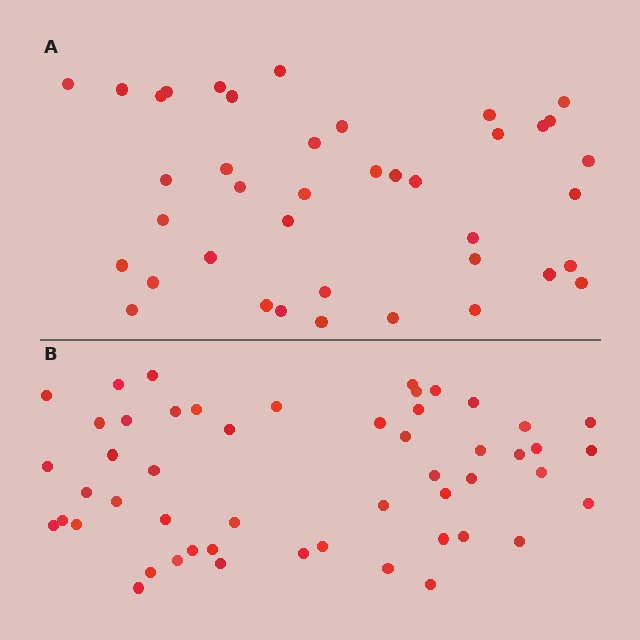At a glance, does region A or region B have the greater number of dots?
Region B (the bottom region) has more dots.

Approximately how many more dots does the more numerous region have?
Region B has roughly 12 or so more dots than region A.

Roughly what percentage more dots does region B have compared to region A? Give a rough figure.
About 30% more.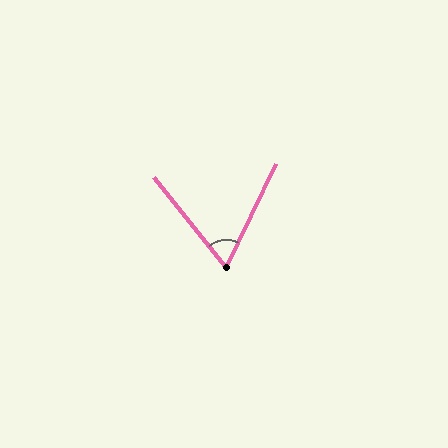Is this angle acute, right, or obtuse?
It is acute.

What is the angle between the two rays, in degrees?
Approximately 64 degrees.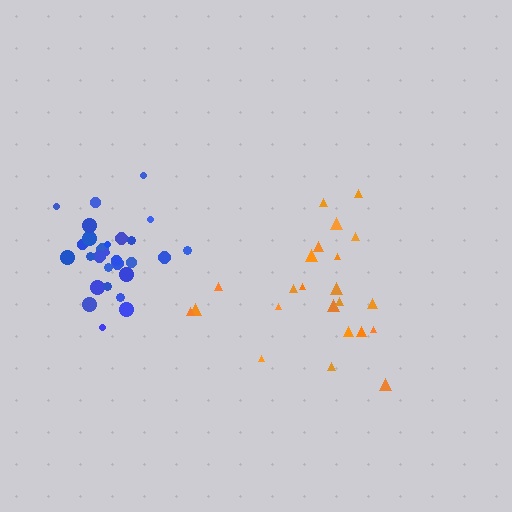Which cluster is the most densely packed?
Blue.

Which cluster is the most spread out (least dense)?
Orange.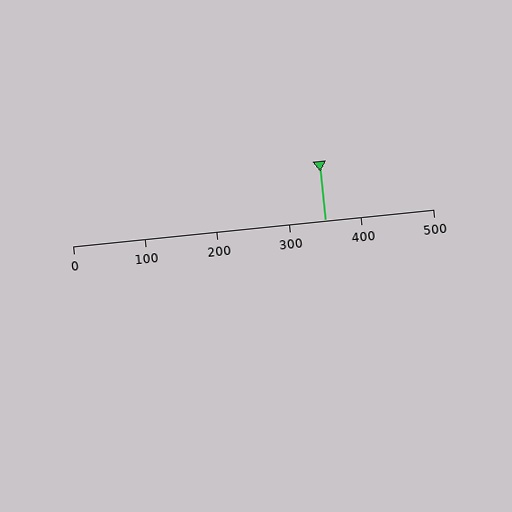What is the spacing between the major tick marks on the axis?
The major ticks are spaced 100 apart.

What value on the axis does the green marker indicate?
The marker indicates approximately 350.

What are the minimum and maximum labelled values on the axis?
The axis runs from 0 to 500.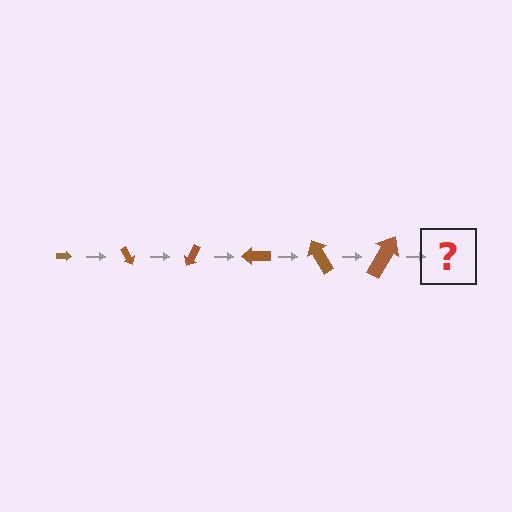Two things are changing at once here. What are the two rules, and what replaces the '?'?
The two rules are that the arrow grows larger each step and it rotates 60 degrees each step. The '?' should be an arrow, larger than the previous one and rotated 360 degrees from the start.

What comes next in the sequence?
The next element should be an arrow, larger than the previous one and rotated 360 degrees from the start.